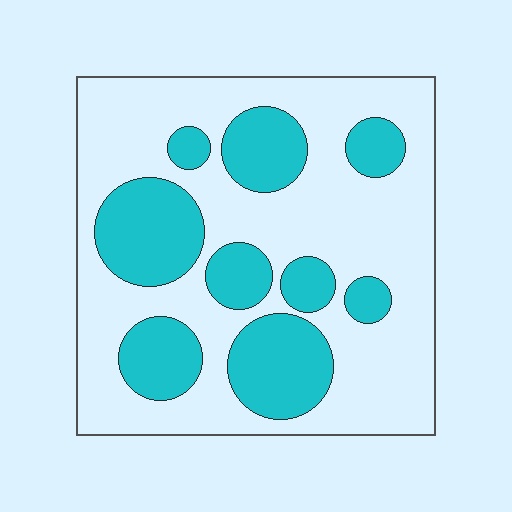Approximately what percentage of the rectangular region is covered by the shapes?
Approximately 35%.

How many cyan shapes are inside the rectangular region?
9.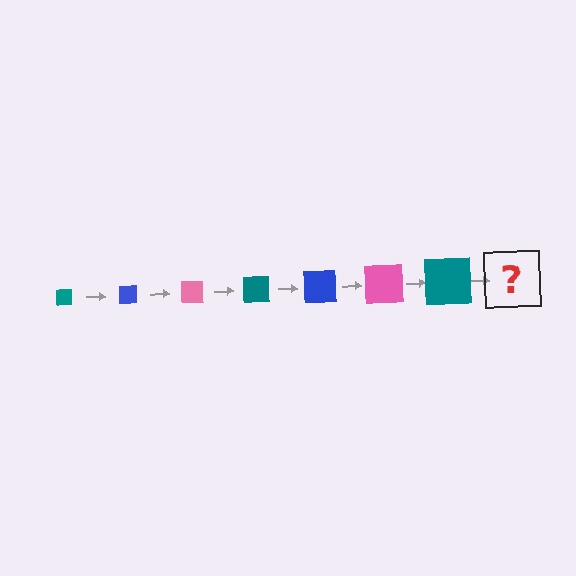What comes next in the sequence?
The next element should be a blue square, larger than the previous one.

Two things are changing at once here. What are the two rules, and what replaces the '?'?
The two rules are that the square grows larger each step and the color cycles through teal, blue, and pink. The '?' should be a blue square, larger than the previous one.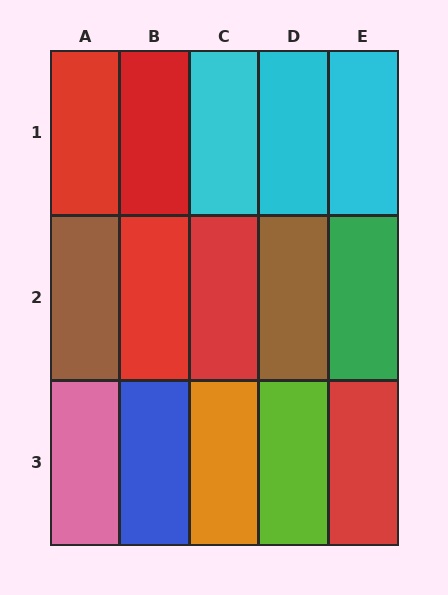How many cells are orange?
1 cell is orange.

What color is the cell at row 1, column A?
Red.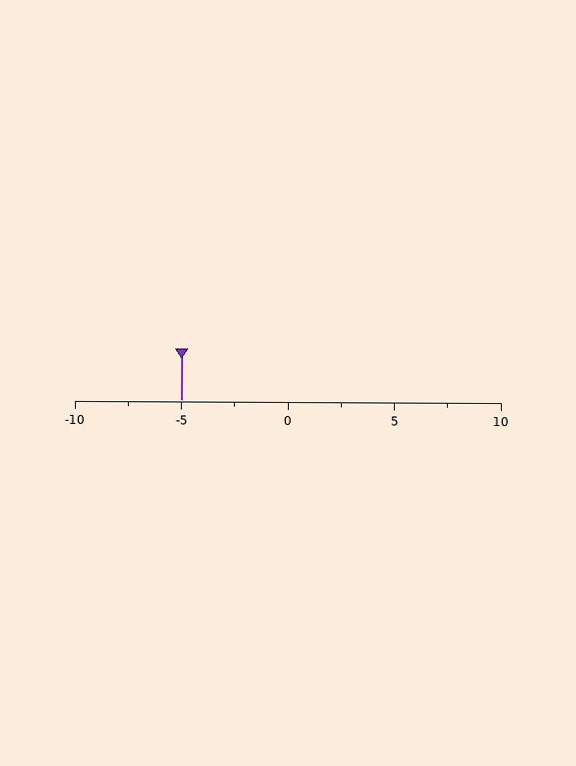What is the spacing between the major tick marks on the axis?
The major ticks are spaced 5 apart.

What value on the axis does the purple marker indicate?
The marker indicates approximately -5.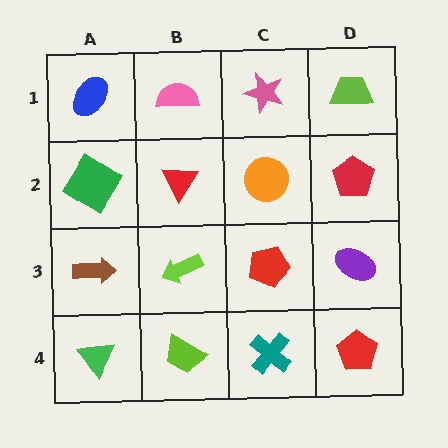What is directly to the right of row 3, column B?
A red pentagon.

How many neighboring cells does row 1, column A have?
2.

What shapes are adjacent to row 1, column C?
An orange circle (row 2, column C), a pink semicircle (row 1, column B), a lime trapezoid (row 1, column D).